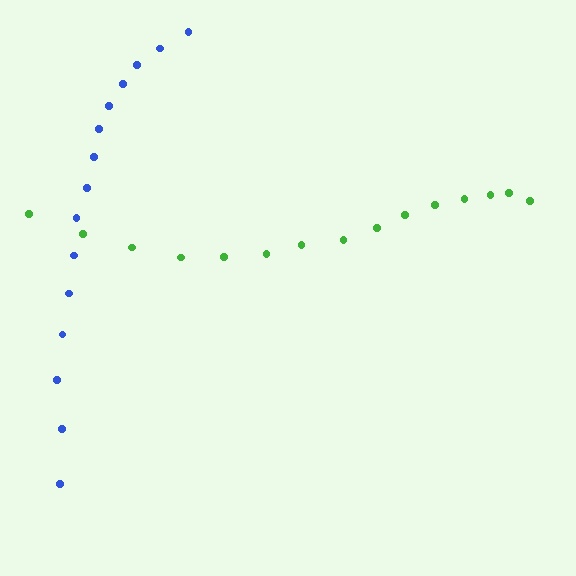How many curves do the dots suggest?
There are 2 distinct paths.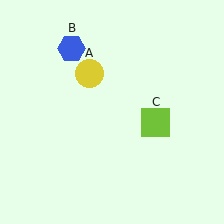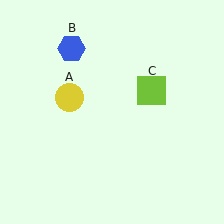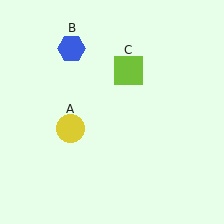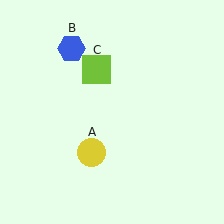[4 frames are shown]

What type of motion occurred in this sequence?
The yellow circle (object A), lime square (object C) rotated counterclockwise around the center of the scene.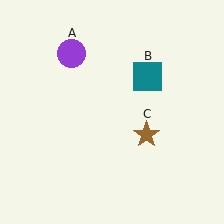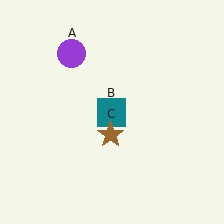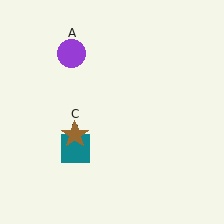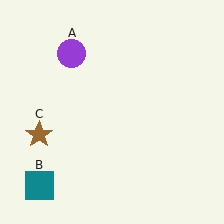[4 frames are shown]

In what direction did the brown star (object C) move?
The brown star (object C) moved left.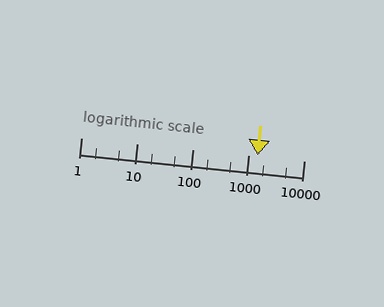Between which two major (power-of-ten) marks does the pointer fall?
The pointer is between 1000 and 10000.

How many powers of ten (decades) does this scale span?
The scale spans 4 decades, from 1 to 10000.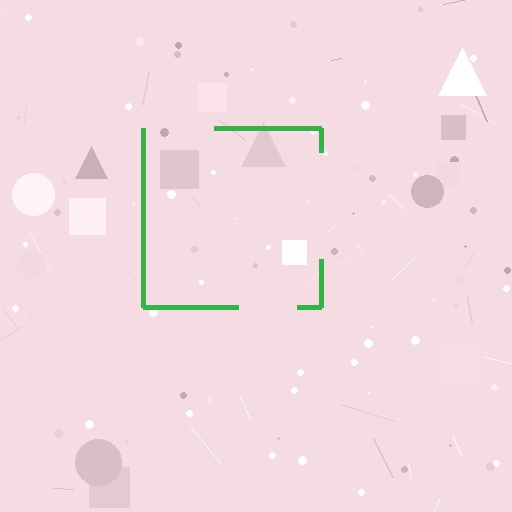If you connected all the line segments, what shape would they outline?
They would outline a square.